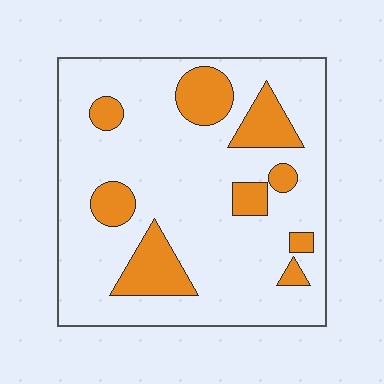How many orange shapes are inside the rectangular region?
9.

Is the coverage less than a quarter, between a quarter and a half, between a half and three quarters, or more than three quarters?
Less than a quarter.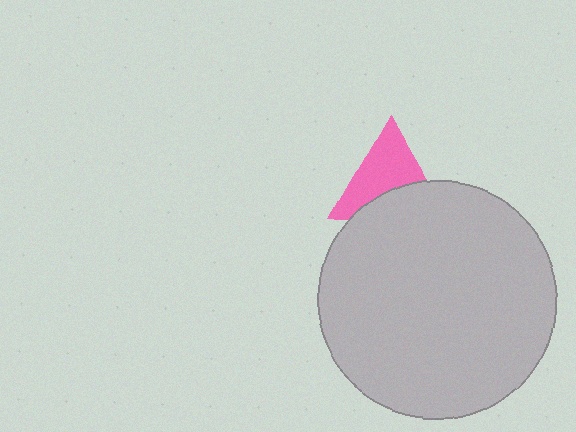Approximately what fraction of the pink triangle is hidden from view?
Roughly 40% of the pink triangle is hidden behind the light gray circle.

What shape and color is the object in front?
The object in front is a light gray circle.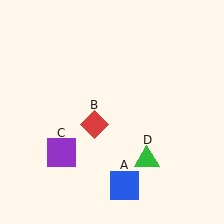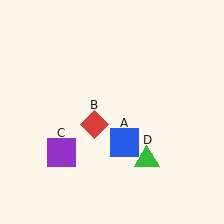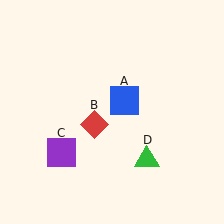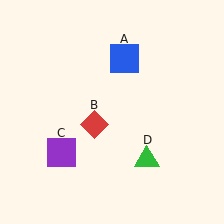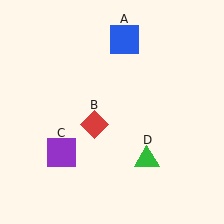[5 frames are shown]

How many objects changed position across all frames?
1 object changed position: blue square (object A).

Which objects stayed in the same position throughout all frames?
Red diamond (object B) and purple square (object C) and green triangle (object D) remained stationary.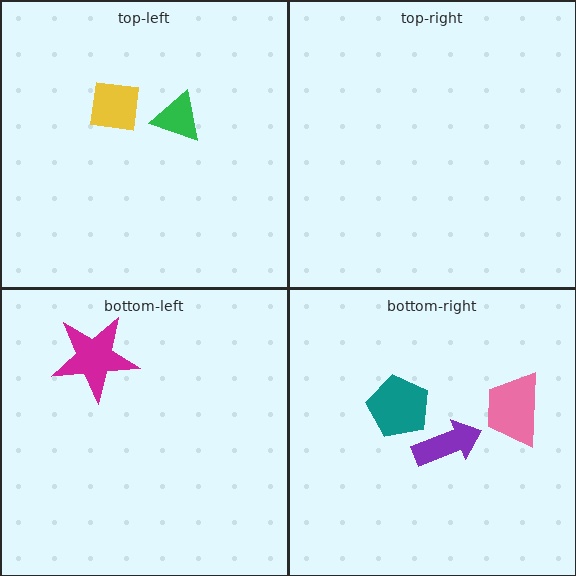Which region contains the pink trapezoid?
The bottom-right region.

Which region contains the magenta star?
The bottom-left region.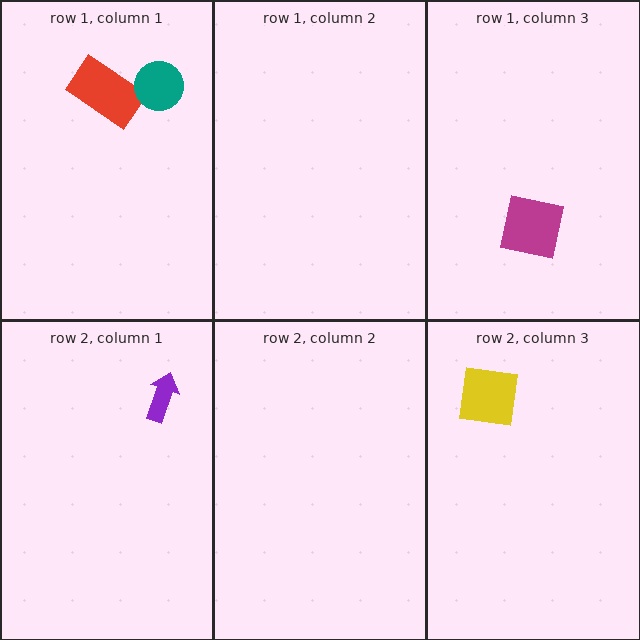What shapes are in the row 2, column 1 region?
The purple arrow.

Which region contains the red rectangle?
The row 1, column 1 region.